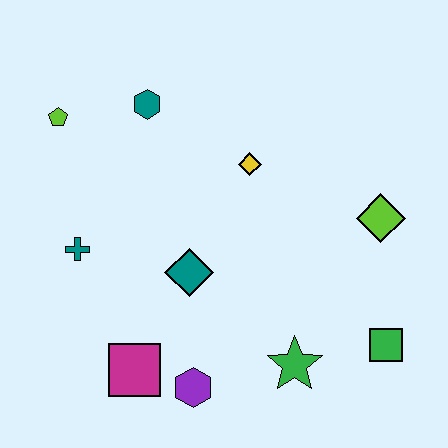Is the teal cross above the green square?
Yes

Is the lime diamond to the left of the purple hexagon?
No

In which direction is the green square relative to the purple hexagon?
The green square is to the right of the purple hexagon.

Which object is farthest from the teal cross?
The green square is farthest from the teal cross.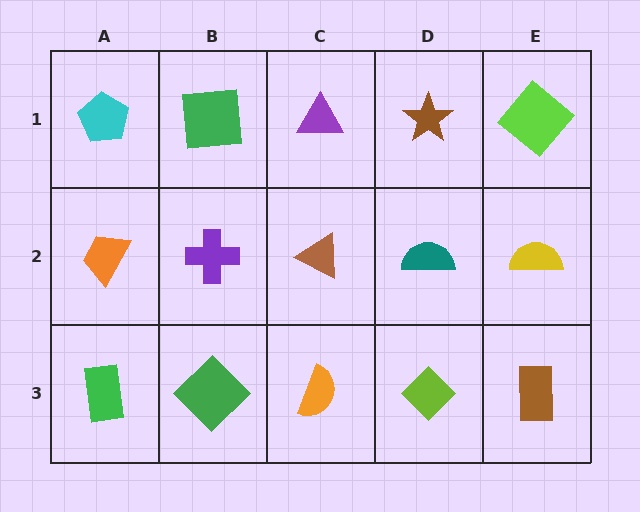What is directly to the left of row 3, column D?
An orange semicircle.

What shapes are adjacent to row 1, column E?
A yellow semicircle (row 2, column E), a brown star (row 1, column D).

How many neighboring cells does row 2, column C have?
4.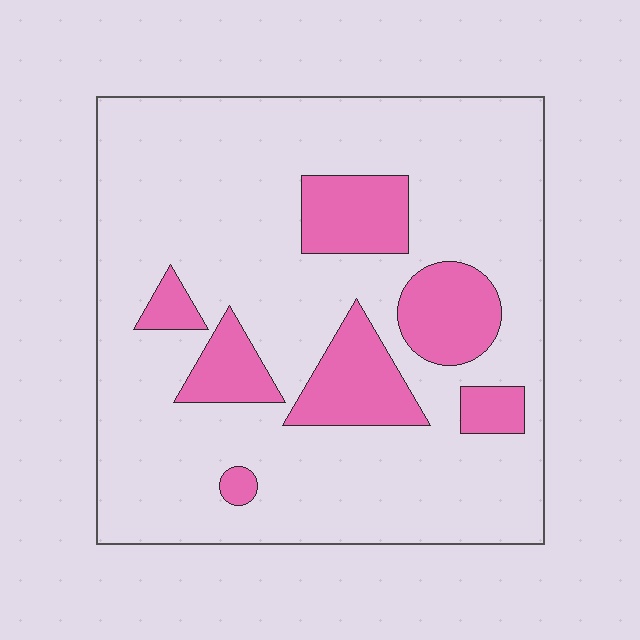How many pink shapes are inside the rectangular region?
7.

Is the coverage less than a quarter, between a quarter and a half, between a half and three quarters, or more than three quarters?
Less than a quarter.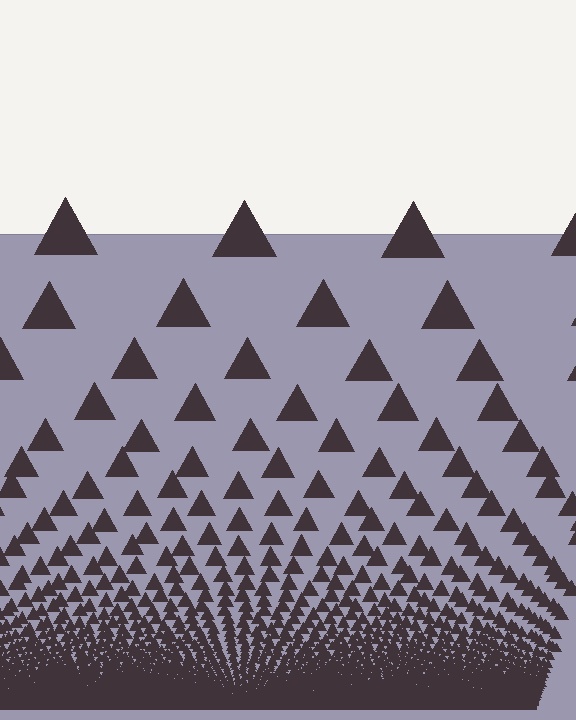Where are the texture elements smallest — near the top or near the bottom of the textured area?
Near the bottom.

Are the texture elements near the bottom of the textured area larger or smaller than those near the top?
Smaller. The gradient is inverted — elements near the bottom are smaller and denser.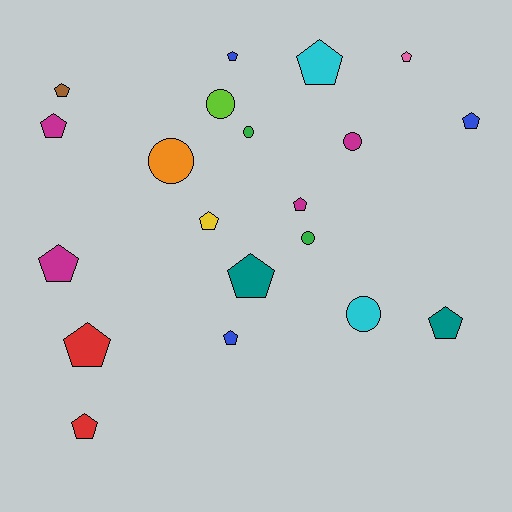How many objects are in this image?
There are 20 objects.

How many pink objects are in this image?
There is 1 pink object.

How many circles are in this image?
There are 6 circles.